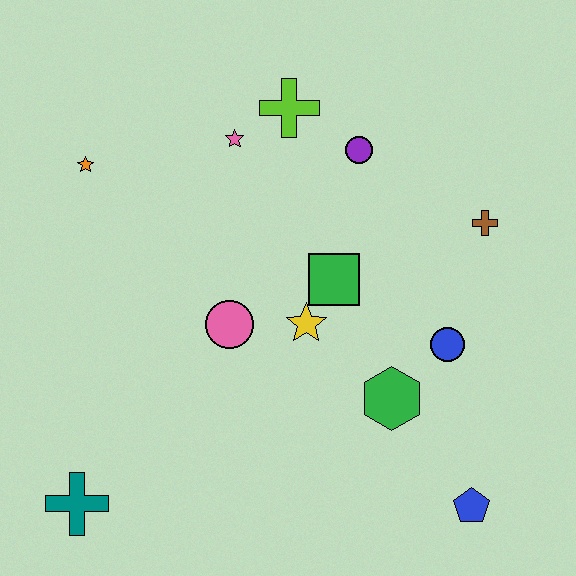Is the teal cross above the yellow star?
No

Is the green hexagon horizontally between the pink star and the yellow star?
No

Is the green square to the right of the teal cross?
Yes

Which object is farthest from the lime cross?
The teal cross is farthest from the lime cross.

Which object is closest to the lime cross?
The pink star is closest to the lime cross.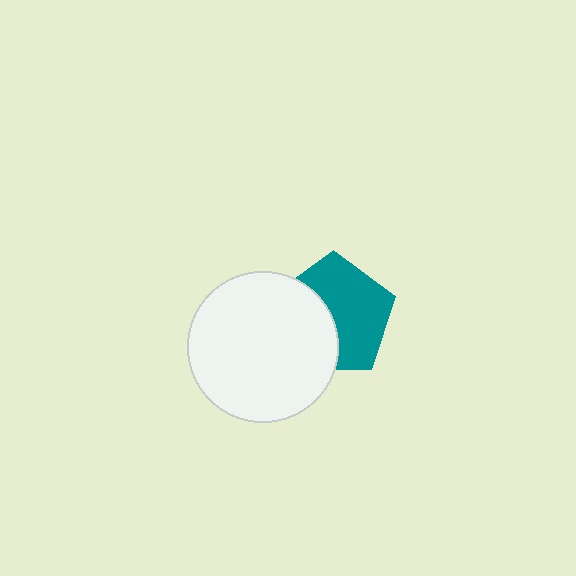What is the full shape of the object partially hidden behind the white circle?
The partially hidden object is a teal pentagon.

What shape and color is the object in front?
The object in front is a white circle.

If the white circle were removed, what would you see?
You would see the complete teal pentagon.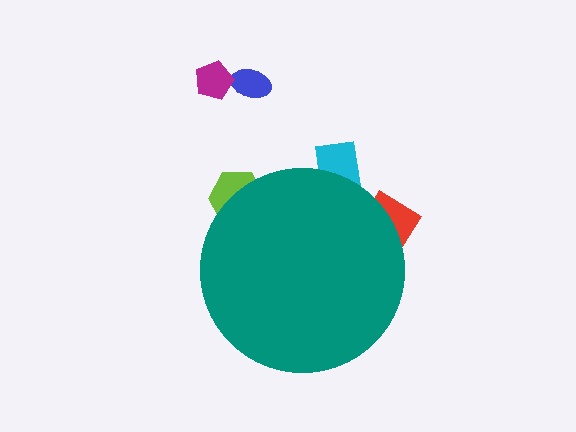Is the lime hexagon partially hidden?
Yes, the lime hexagon is partially hidden behind the teal circle.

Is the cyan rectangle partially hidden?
Yes, the cyan rectangle is partially hidden behind the teal circle.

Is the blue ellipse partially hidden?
No, the blue ellipse is fully visible.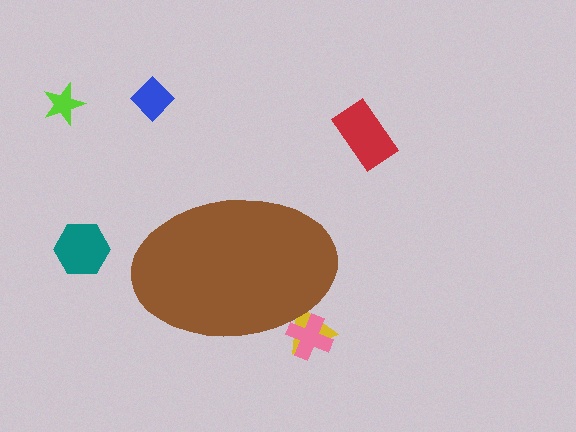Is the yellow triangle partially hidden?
Yes, the yellow triangle is partially hidden behind the brown ellipse.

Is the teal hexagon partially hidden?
No, the teal hexagon is fully visible.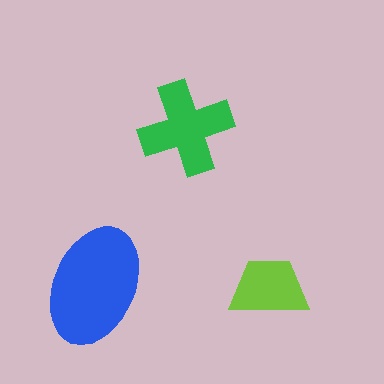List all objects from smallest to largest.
The lime trapezoid, the green cross, the blue ellipse.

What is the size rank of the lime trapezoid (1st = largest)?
3rd.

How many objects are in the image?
There are 3 objects in the image.